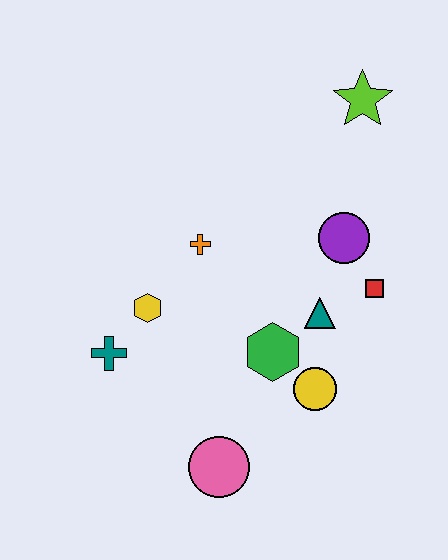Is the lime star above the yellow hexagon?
Yes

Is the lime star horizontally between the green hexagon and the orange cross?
No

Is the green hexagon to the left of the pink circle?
No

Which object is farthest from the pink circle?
The lime star is farthest from the pink circle.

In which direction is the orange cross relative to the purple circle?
The orange cross is to the left of the purple circle.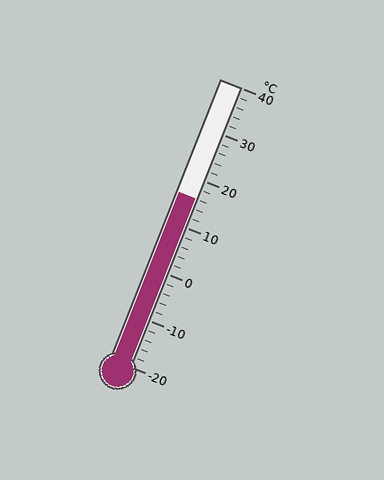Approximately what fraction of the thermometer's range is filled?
The thermometer is filled to approximately 60% of its range.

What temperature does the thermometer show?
The thermometer shows approximately 16°C.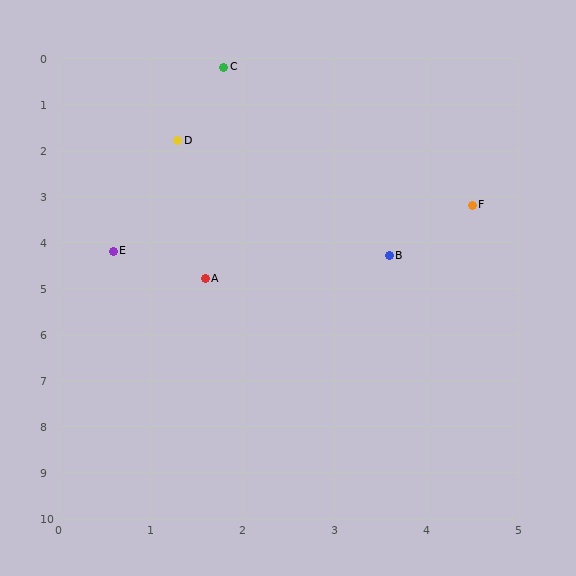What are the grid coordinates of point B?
Point B is at approximately (3.6, 4.3).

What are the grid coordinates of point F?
Point F is at approximately (4.5, 3.2).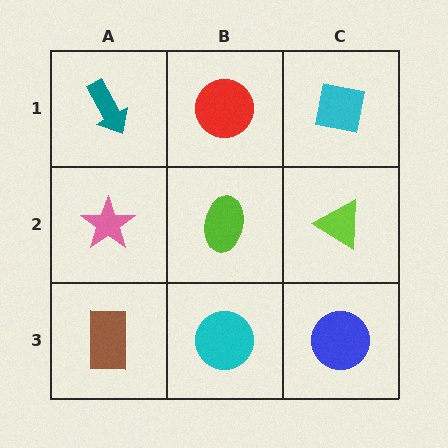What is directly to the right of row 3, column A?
A cyan circle.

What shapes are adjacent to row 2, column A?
A teal arrow (row 1, column A), a brown rectangle (row 3, column A), a lime ellipse (row 2, column B).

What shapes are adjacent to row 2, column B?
A red circle (row 1, column B), a cyan circle (row 3, column B), a pink star (row 2, column A), a lime triangle (row 2, column C).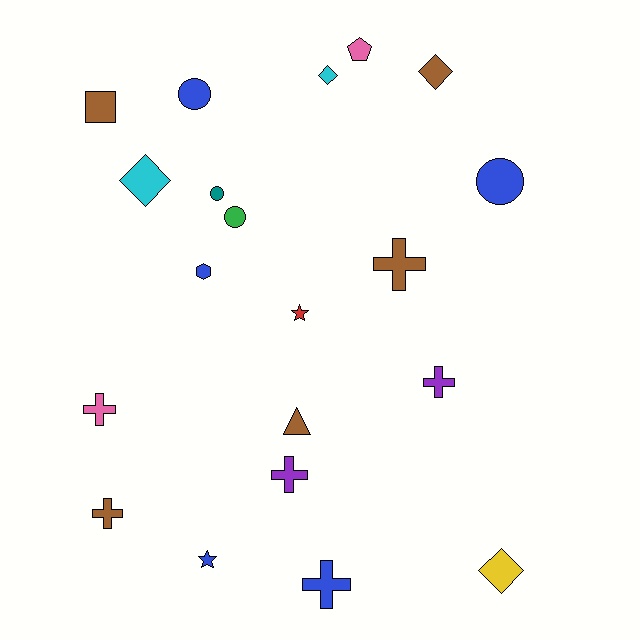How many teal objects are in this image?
There is 1 teal object.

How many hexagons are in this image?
There is 1 hexagon.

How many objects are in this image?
There are 20 objects.